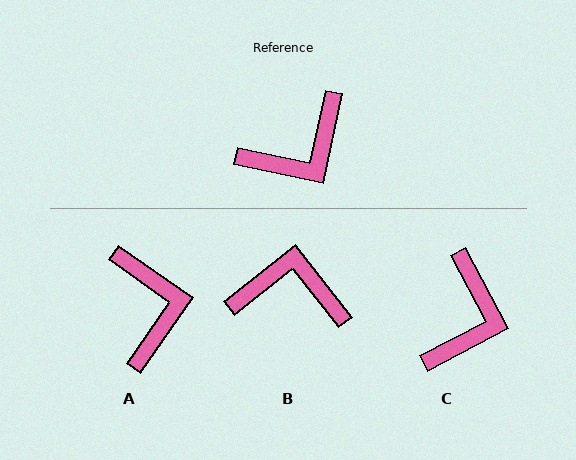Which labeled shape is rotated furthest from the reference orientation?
B, about 140 degrees away.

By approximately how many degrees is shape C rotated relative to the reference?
Approximately 40 degrees counter-clockwise.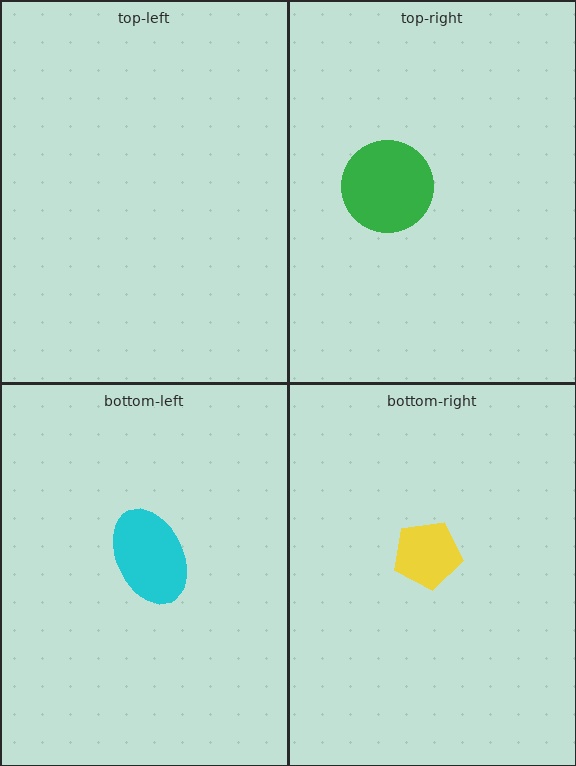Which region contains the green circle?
The top-right region.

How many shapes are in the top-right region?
1.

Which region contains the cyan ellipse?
The bottom-left region.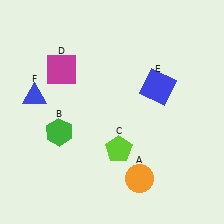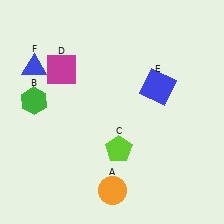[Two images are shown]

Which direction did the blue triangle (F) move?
The blue triangle (F) moved up.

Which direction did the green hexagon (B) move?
The green hexagon (B) moved up.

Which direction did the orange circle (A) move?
The orange circle (A) moved left.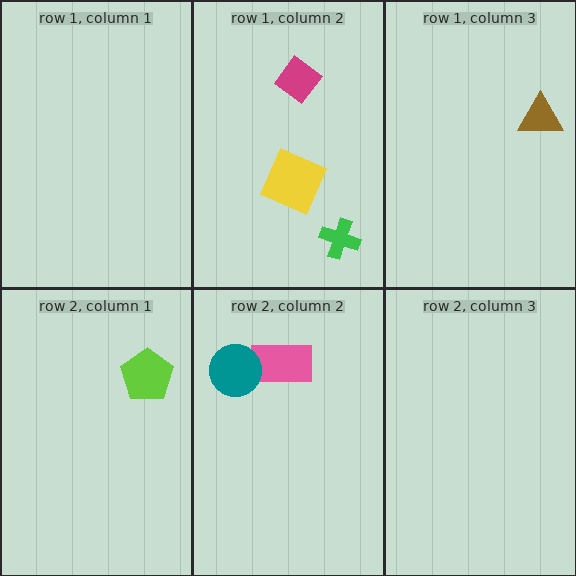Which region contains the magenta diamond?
The row 1, column 2 region.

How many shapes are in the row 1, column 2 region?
3.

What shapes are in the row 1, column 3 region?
The brown triangle.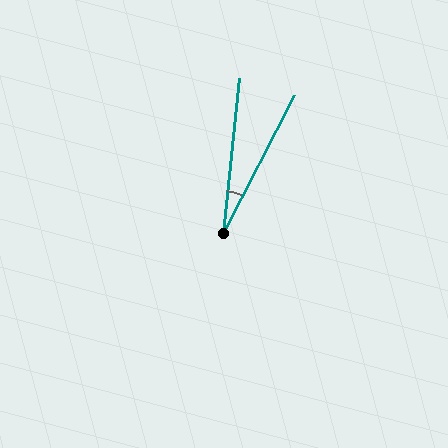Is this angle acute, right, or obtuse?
It is acute.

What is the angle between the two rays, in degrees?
Approximately 21 degrees.